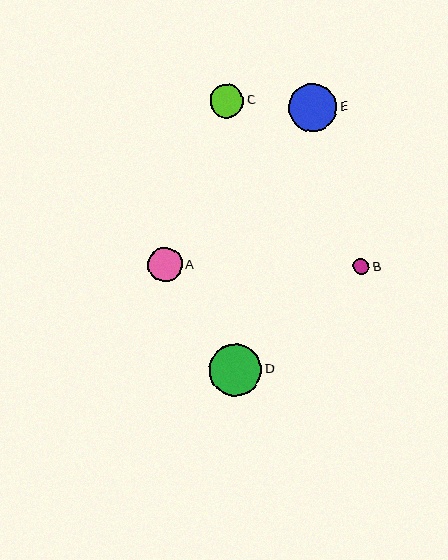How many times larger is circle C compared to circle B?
Circle C is approximately 2.0 times the size of circle B.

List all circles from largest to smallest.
From largest to smallest: D, E, A, C, B.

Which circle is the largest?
Circle D is the largest with a size of approximately 52 pixels.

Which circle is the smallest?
Circle B is the smallest with a size of approximately 17 pixels.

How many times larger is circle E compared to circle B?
Circle E is approximately 2.9 times the size of circle B.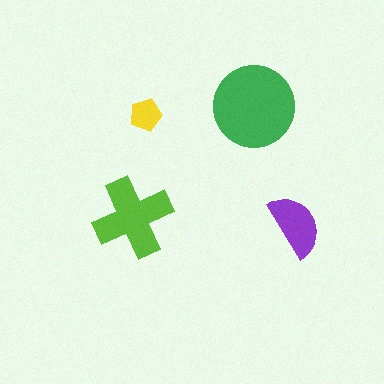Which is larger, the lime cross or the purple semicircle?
The lime cross.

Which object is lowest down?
The purple semicircle is bottommost.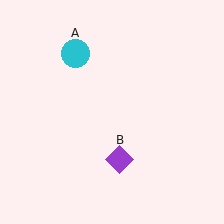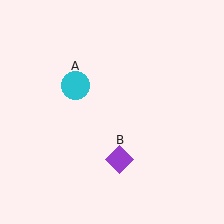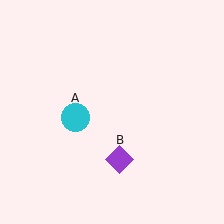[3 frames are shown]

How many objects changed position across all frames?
1 object changed position: cyan circle (object A).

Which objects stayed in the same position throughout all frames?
Purple diamond (object B) remained stationary.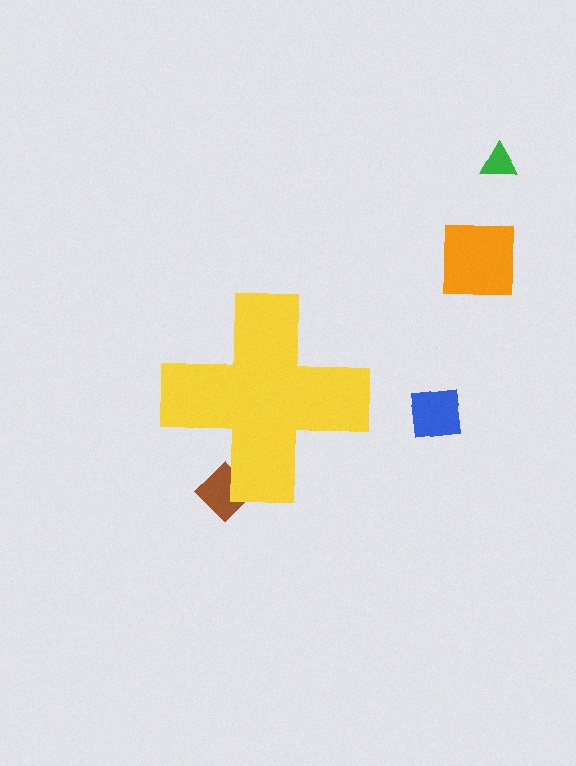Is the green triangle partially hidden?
No, the green triangle is fully visible.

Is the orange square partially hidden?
No, the orange square is fully visible.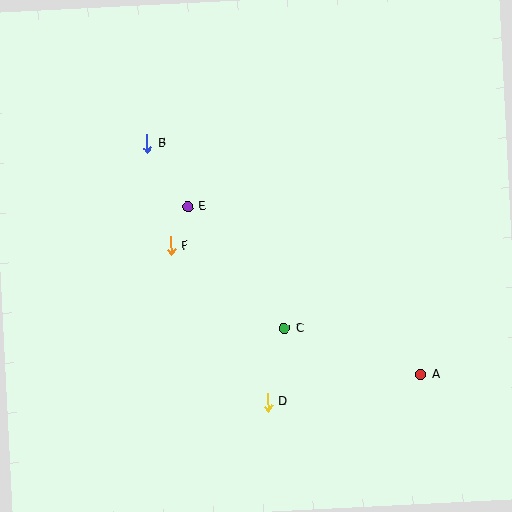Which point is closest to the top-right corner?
Point E is closest to the top-right corner.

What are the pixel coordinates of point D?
Point D is at (268, 402).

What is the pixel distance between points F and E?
The distance between F and E is 43 pixels.